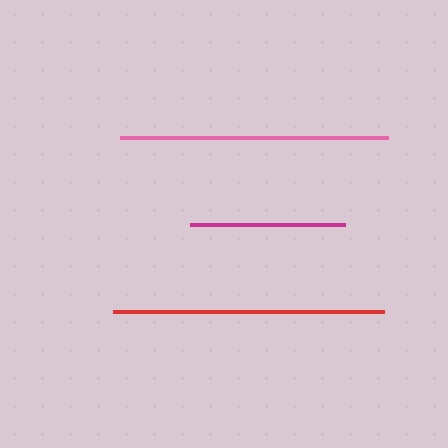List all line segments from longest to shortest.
From longest to shortest: red, pink, magenta.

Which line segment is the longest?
The red line is the longest at approximately 271 pixels.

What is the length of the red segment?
The red segment is approximately 271 pixels long.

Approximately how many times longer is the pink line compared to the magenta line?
The pink line is approximately 1.7 times the length of the magenta line.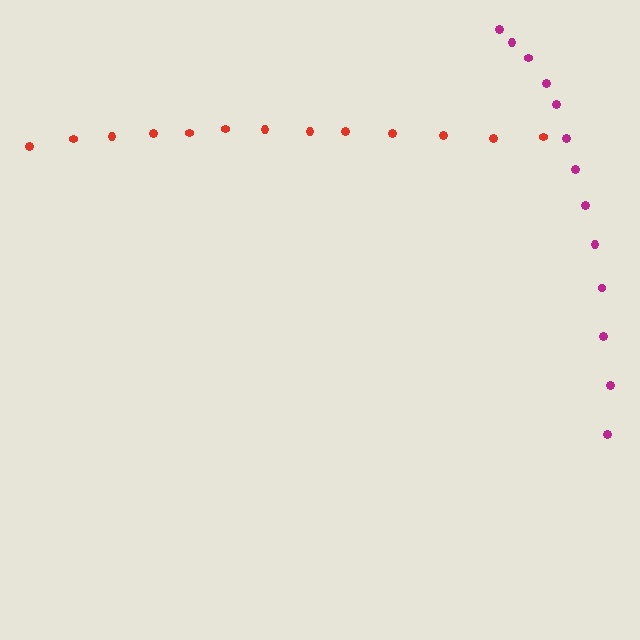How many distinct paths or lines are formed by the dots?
There are 2 distinct paths.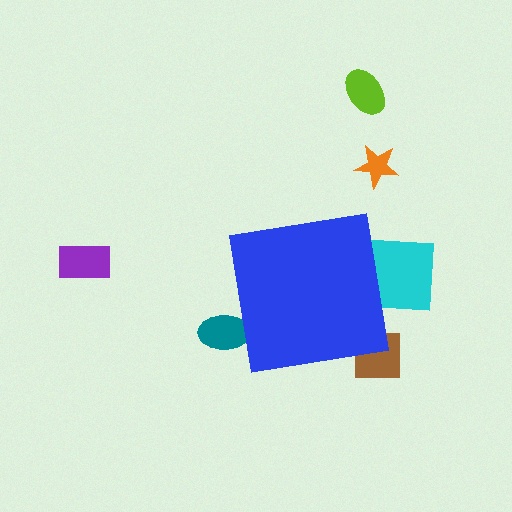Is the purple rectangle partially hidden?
No, the purple rectangle is fully visible.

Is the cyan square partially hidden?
Yes, the cyan square is partially hidden behind the blue square.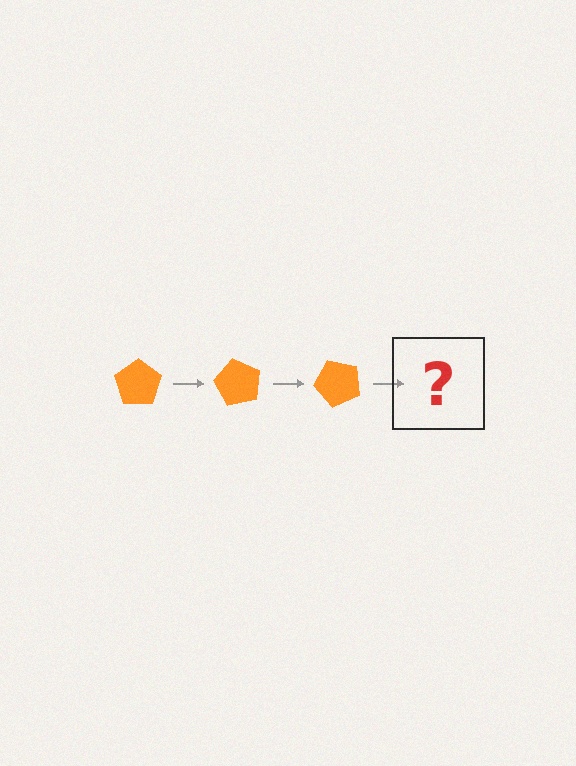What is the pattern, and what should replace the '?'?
The pattern is that the pentagon rotates 60 degrees each step. The '?' should be an orange pentagon rotated 180 degrees.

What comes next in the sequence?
The next element should be an orange pentagon rotated 180 degrees.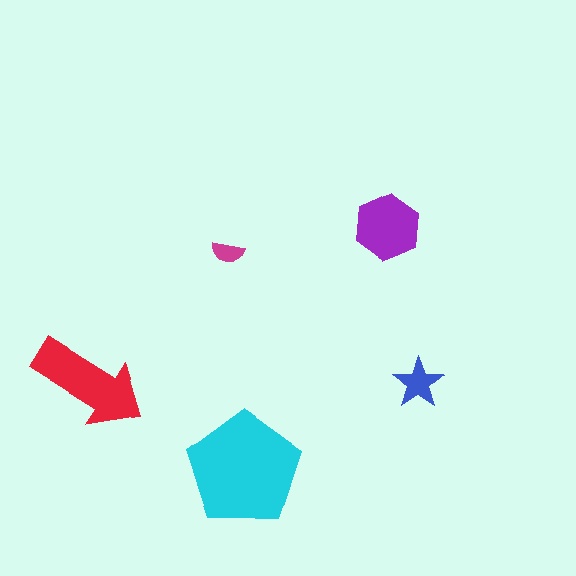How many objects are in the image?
There are 5 objects in the image.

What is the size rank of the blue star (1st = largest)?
4th.